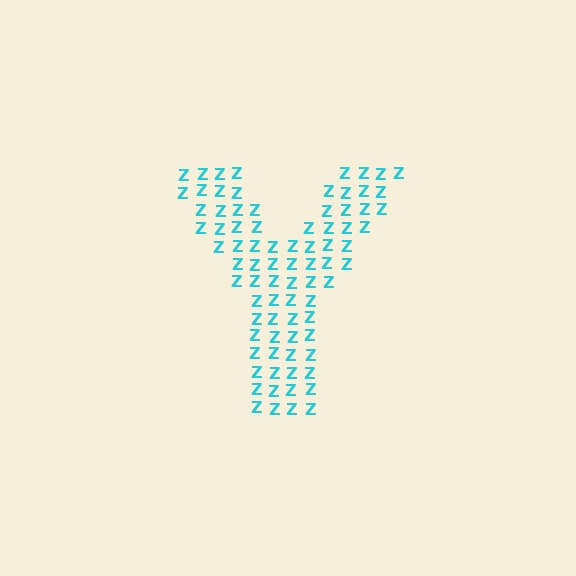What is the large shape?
The large shape is the letter Y.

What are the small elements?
The small elements are letter Z's.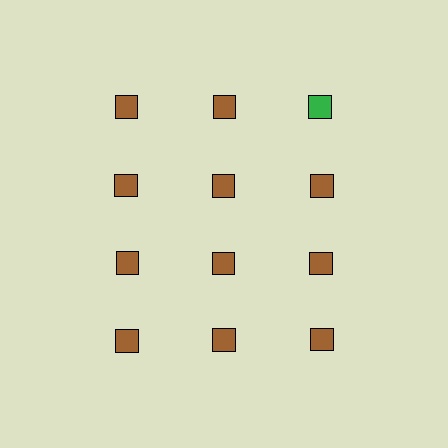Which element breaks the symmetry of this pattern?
The green square in the top row, center column breaks the symmetry. All other shapes are brown squares.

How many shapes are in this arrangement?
There are 12 shapes arranged in a grid pattern.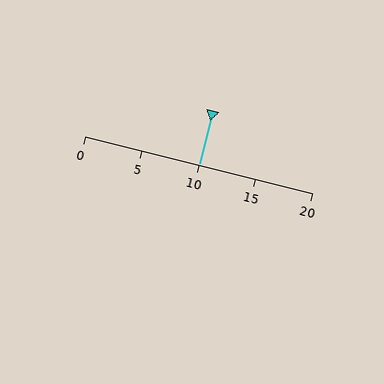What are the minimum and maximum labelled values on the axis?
The axis runs from 0 to 20.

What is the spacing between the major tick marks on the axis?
The major ticks are spaced 5 apart.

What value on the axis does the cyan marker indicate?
The marker indicates approximately 10.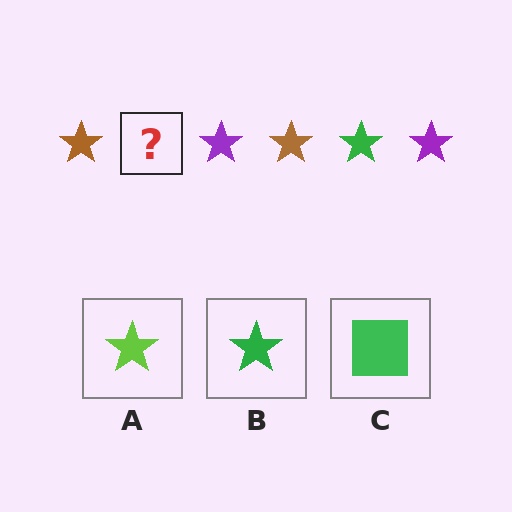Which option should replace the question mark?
Option B.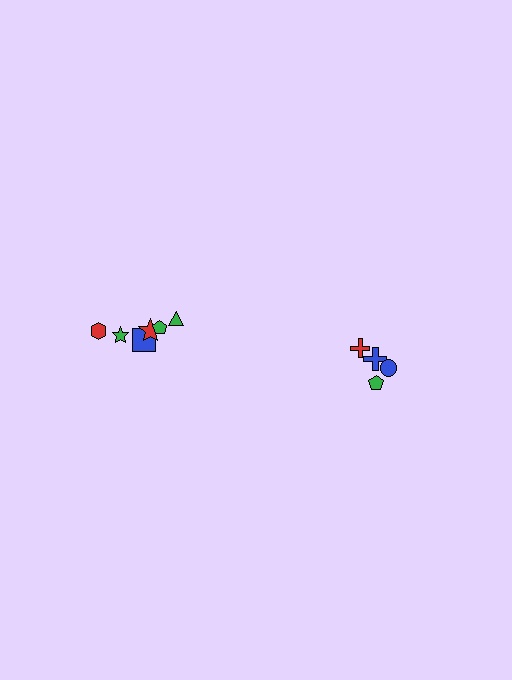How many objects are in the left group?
There are 6 objects.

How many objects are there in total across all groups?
There are 10 objects.